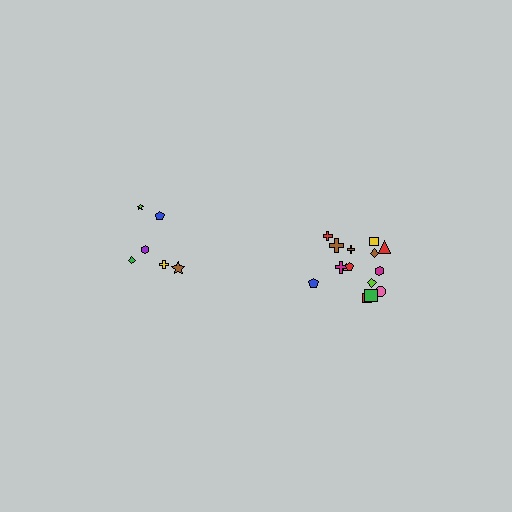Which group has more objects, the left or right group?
The right group.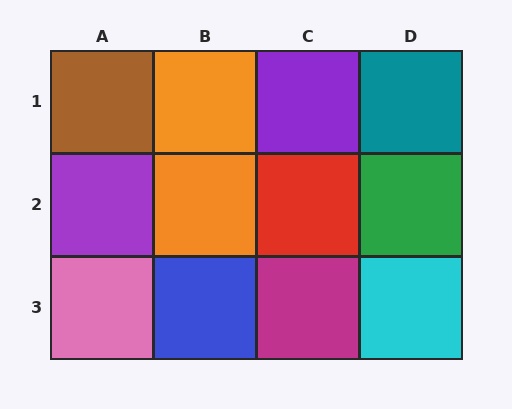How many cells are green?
1 cell is green.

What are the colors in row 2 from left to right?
Purple, orange, red, green.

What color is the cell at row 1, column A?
Brown.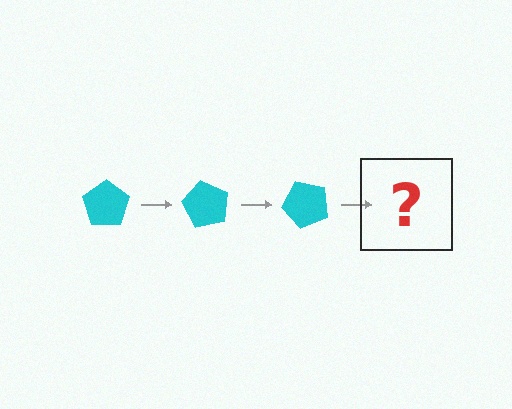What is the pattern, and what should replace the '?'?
The pattern is that the pentagon rotates 60 degrees each step. The '?' should be a cyan pentagon rotated 180 degrees.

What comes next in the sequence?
The next element should be a cyan pentagon rotated 180 degrees.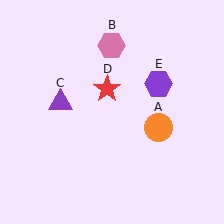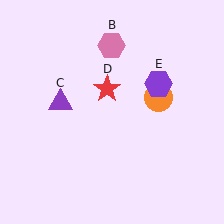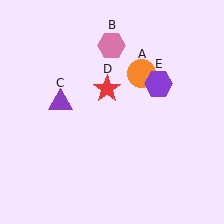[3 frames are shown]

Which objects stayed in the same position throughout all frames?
Pink hexagon (object B) and purple triangle (object C) and red star (object D) and purple hexagon (object E) remained stationary.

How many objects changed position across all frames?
1 object changed position: orange circle (object A).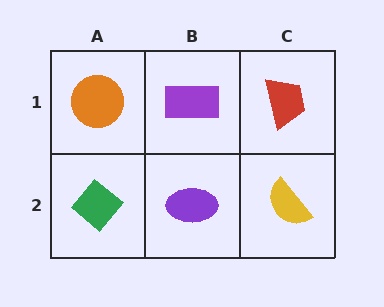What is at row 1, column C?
A red trapezoid.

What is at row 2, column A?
A green diamond.